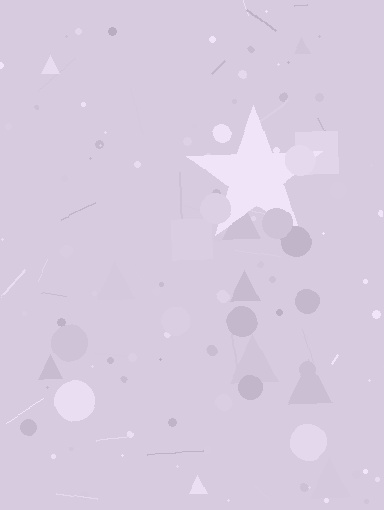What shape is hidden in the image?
A star is hidden in the image.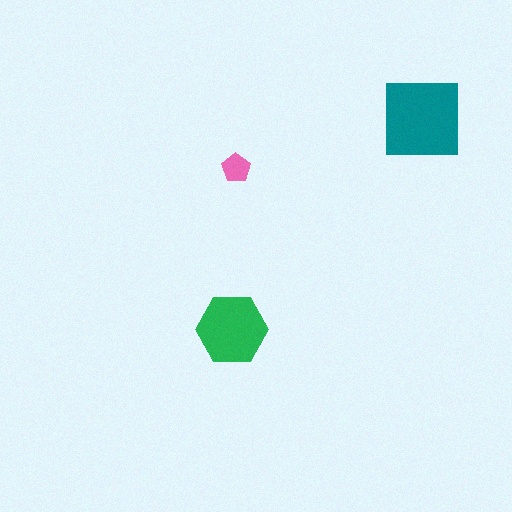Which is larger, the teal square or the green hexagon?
The teal square.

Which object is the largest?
The teal square.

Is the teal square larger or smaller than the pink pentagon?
Larger.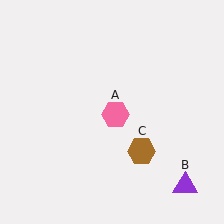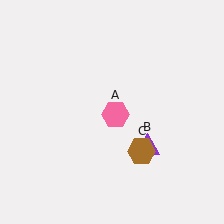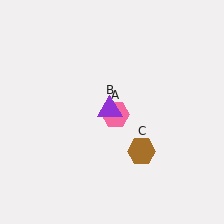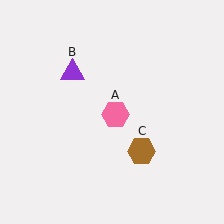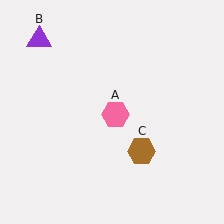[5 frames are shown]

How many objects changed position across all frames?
1 object changed position: purple triangle (object B).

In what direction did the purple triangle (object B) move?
The purple triangle (object B) moved up and to the left.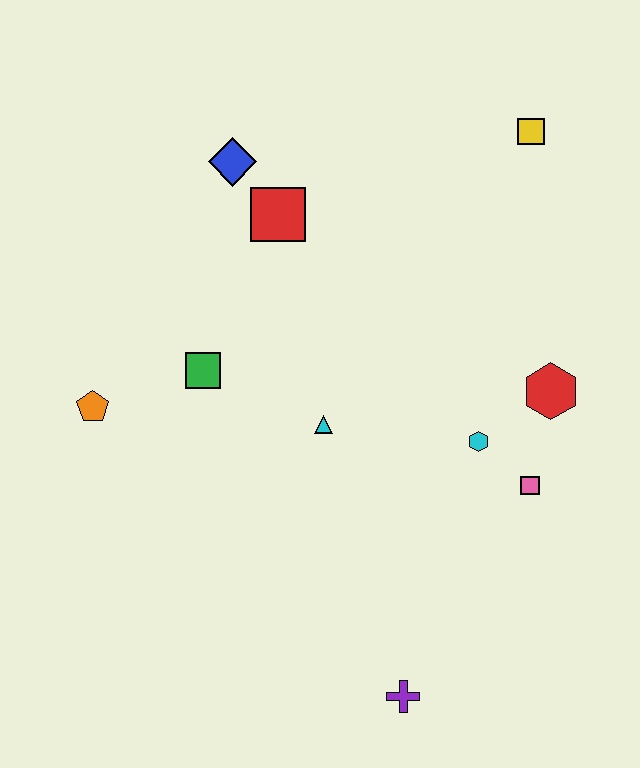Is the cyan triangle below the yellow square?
Yes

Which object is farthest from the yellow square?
The purple cross is farthest from the yellow square.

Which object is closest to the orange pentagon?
The green square is closest to the orange pentagon.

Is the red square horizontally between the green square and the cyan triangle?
Yes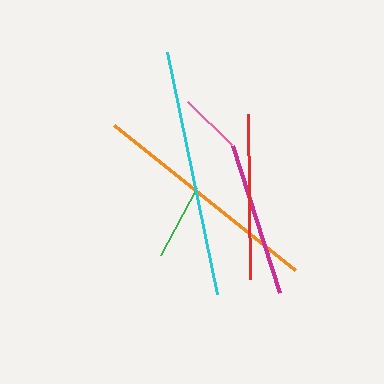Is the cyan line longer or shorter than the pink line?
The cyan line is longer than the pink line.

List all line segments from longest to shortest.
From longest to shortest: cyan, orange, red, magenta, green, pink.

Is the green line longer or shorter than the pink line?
The green line is longer than the pink line.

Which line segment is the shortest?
The pink line is the shortest at approximately 62 pixels.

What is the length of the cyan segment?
The cyan segment is approximately 247 pixels long.